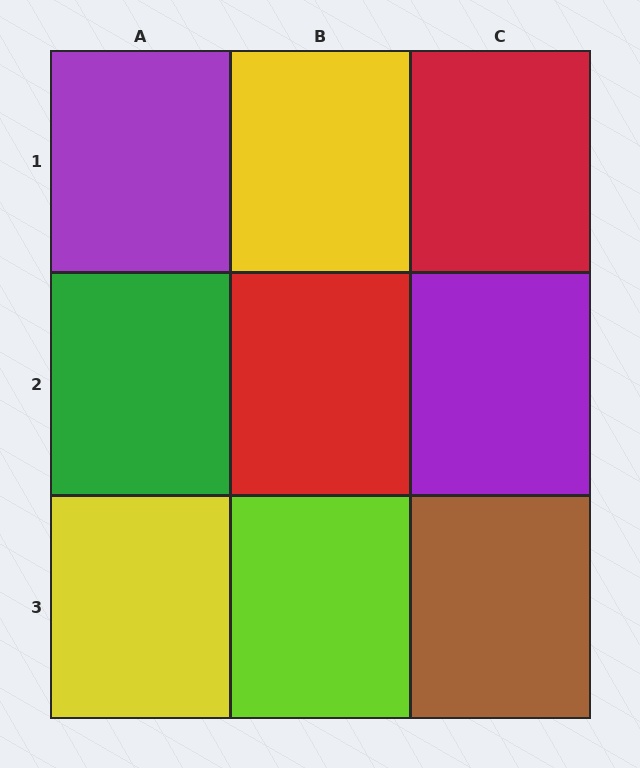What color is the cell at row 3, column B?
Lime.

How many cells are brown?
1 cell is brown.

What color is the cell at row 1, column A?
Purple.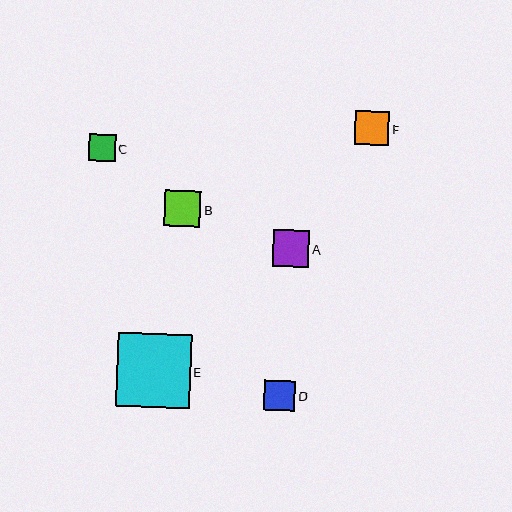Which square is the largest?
Square E is the largest with a size of approximately 74 pixels.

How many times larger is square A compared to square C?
Square A is approximately 1.4 times the size of square C.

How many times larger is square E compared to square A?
Square E is approximately 2.0 times the size of square A.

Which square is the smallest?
Square C is the smallest with a size of approximately 27 pixels.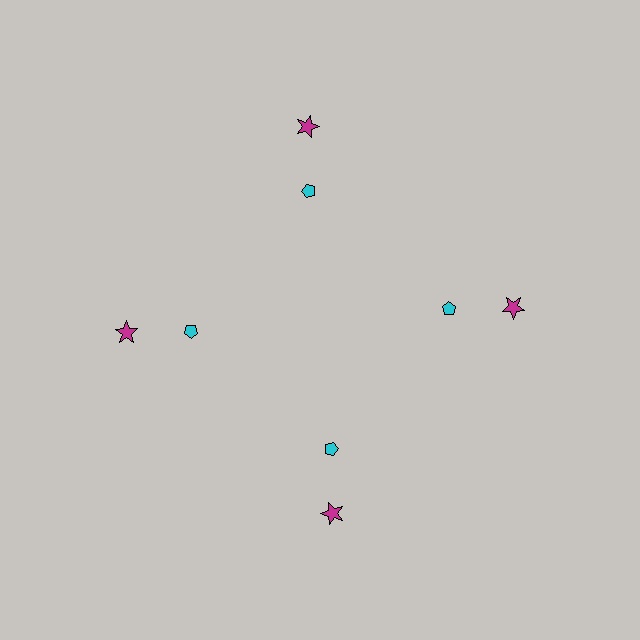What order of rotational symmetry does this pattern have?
This pattern has 4-fold rotational symmetry.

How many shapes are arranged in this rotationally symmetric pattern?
There are 8 shapes, arranged in 4 groups of 2.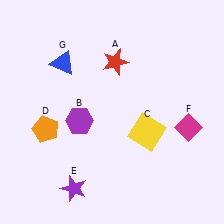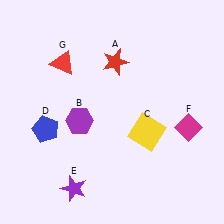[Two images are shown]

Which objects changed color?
D changed from orange to blue. G changed from blue to red.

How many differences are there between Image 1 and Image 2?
There are 2 differences between the two images.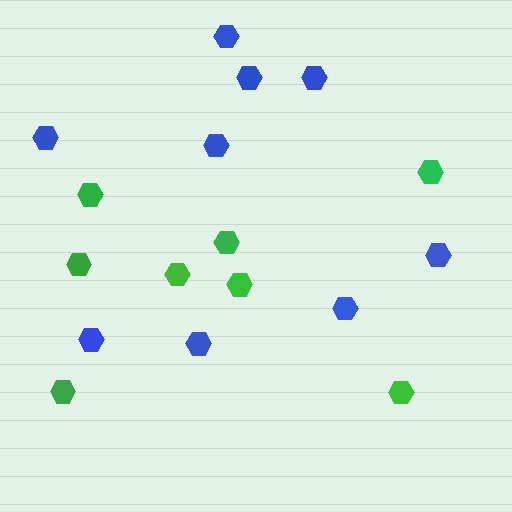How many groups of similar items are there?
There are 2 groups: one group of green hexagons (8) and one group of blue hexagons (9).